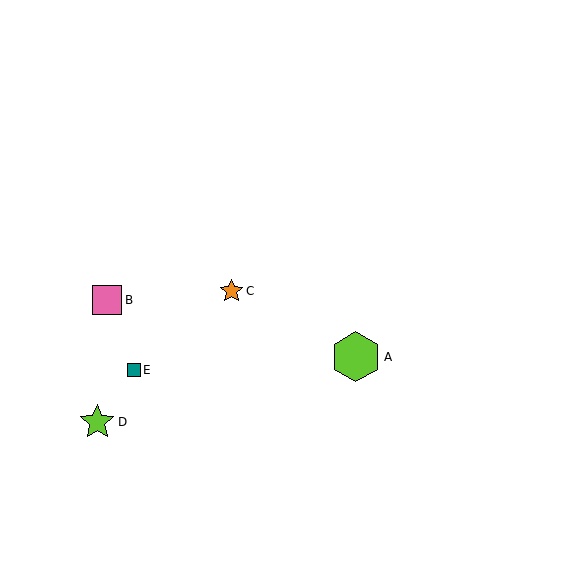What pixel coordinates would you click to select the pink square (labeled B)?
Click at (107, 300) to select the pink square B.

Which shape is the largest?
The lime hexagon (labeled A) is the largest.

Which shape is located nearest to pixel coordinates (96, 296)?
The pink square (labeled B) at (107, 300) is nearest to that location.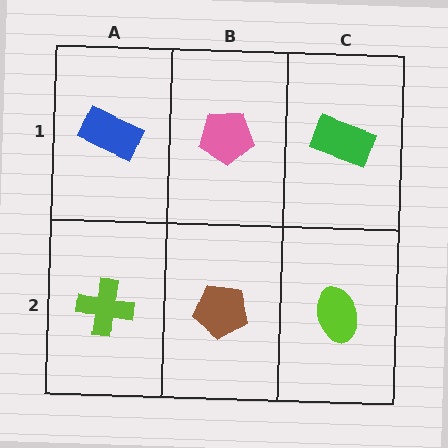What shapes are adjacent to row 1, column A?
A lime cross (row 2, column A), a pink pentagon (row 1, column B).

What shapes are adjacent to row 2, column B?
A pink pentagon (row 1, column B), a lime cross (row 2, column A), a lime ellipse (row 2, column C).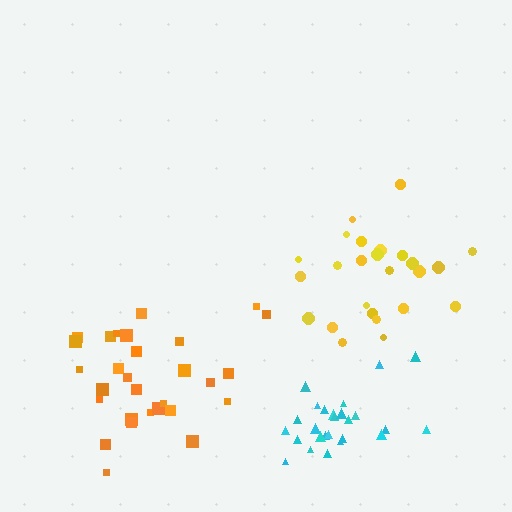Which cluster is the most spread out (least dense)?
Orange.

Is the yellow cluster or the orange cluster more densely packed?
Yellow.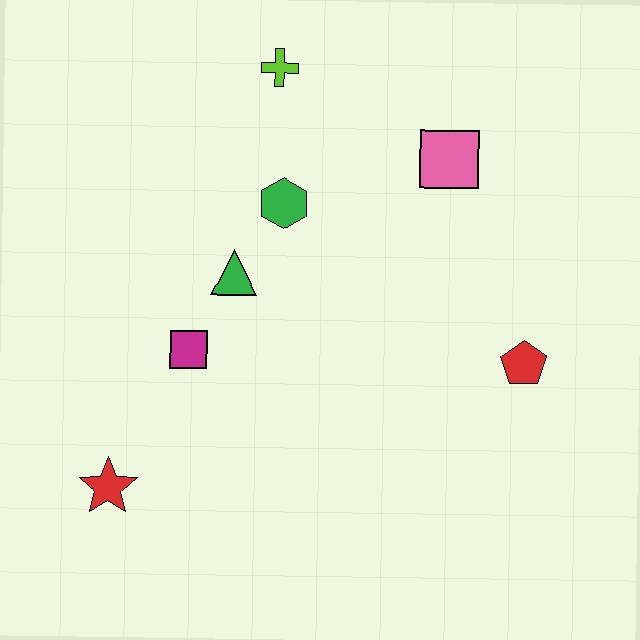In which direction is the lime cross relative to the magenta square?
The lime cross is above the magenta square.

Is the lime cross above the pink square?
Yes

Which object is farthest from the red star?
The pink square is farthest from the red star.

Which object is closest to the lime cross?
The green hexagon is closest to the lime cross.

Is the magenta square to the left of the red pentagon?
Yes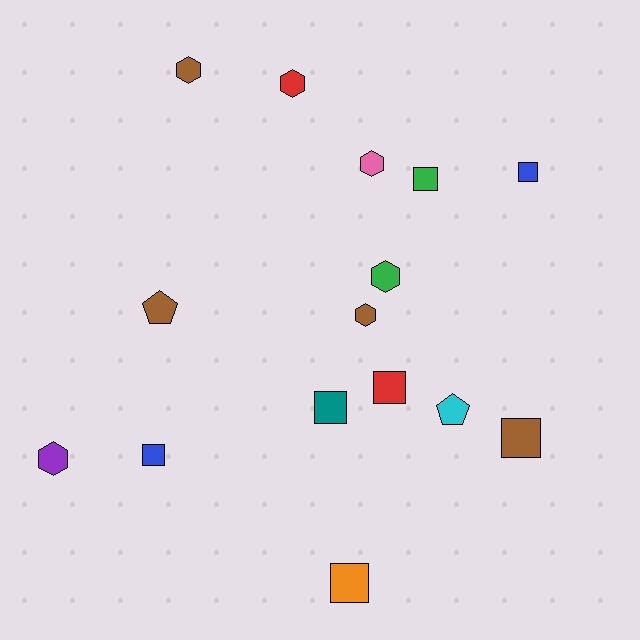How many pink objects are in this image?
There is 1 pink object.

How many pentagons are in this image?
There are 2 pentagons.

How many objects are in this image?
There are 15 objects.